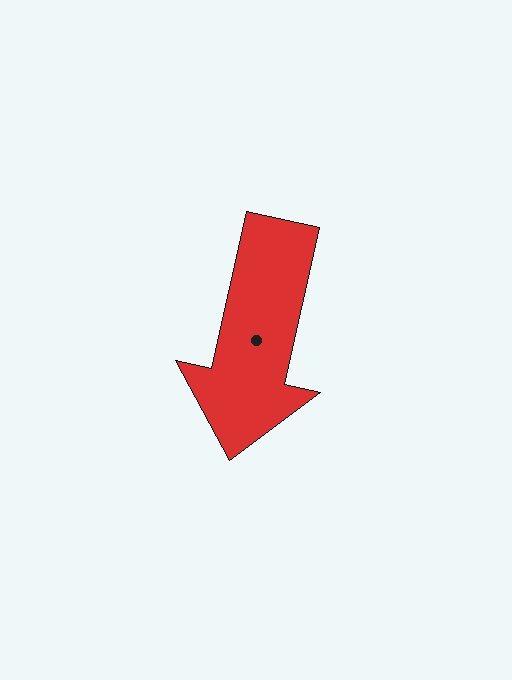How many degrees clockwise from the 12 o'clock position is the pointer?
Approximately 192 degrees.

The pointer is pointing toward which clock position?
Roughly 6 o'clock.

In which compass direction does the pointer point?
South.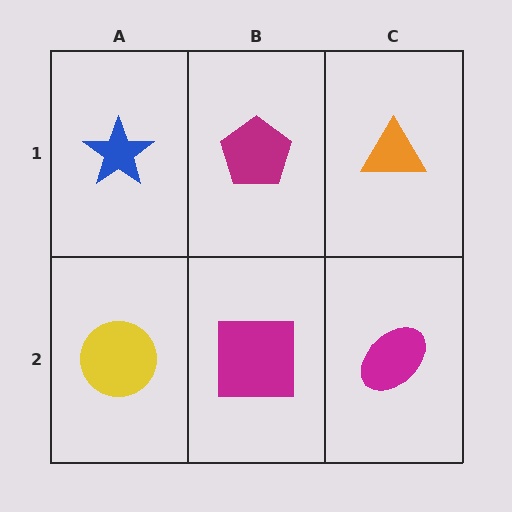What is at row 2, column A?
A yellow circle.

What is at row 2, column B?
A magenta square.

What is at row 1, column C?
An orange triangle.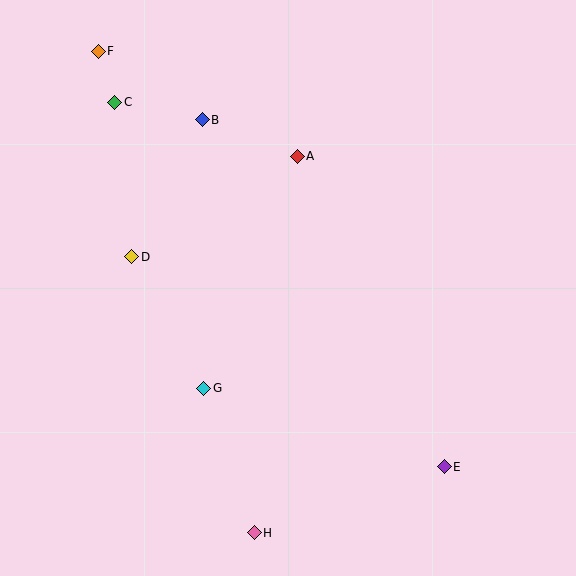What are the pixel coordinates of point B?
Point B is at (202, 120).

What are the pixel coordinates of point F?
Point F is at (98, 51).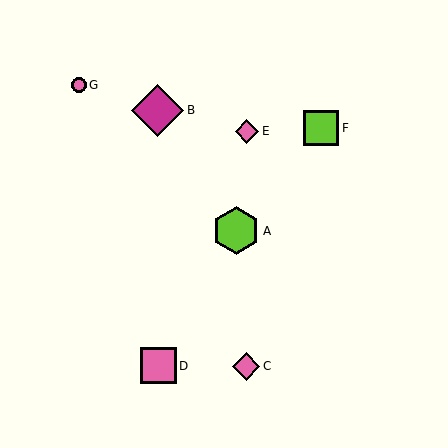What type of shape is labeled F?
Shape F is a lime square.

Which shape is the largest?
The magenta diamond (labeled B) is the largest.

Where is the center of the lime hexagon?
The center of the lime hexagon is at (236, 231).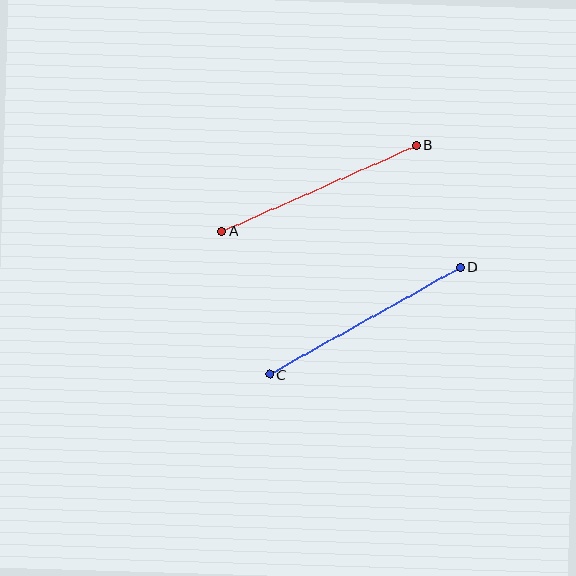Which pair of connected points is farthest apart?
Points C and D are farthest apart.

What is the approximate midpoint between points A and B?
The midpoint is at approximately (319, 188) pixels.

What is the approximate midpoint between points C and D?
The midpoint is at approximately (365, 321) pixels.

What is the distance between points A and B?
The distance is approximately 213 pixels.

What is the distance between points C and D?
The distance is approximately 218 pixels.